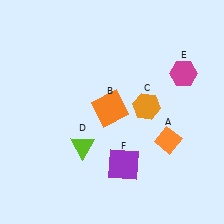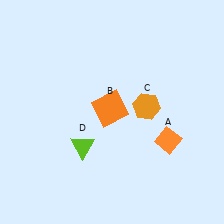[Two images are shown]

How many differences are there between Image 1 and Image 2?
There are 2 differences between the two images.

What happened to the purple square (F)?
The purple square (F) was removed in Image 2. It was in the bottom-right area of Image 1.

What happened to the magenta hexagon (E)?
The magenta hexagon (E) was removed in Image 2. It was in the top-right area of Image 1.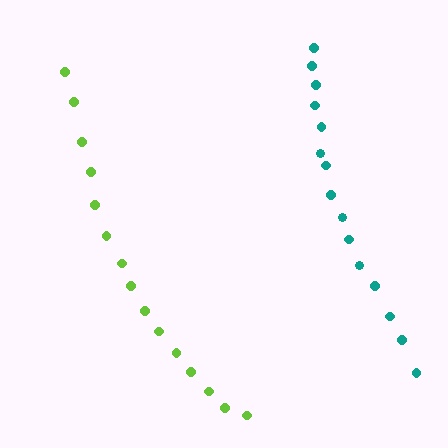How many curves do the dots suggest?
There are 2 distinct paths.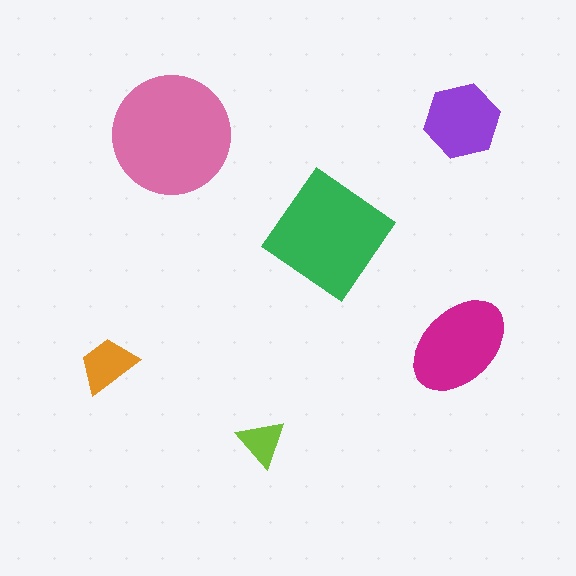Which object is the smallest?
The lime triangle.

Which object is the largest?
The pink circle.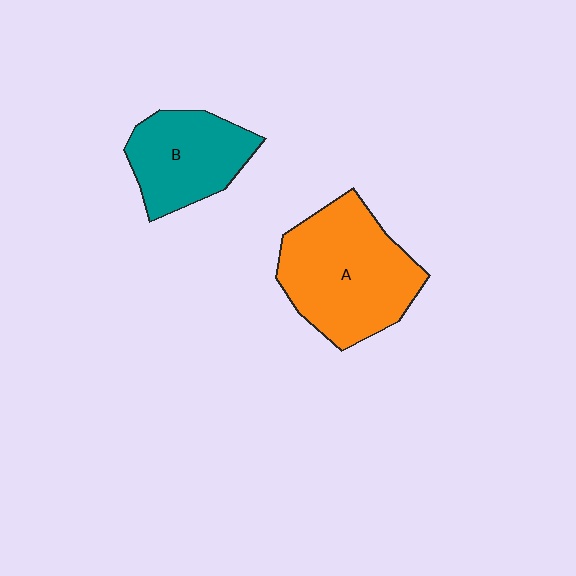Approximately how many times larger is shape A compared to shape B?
Approximately 1.5 times.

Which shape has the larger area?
Shape A (orange).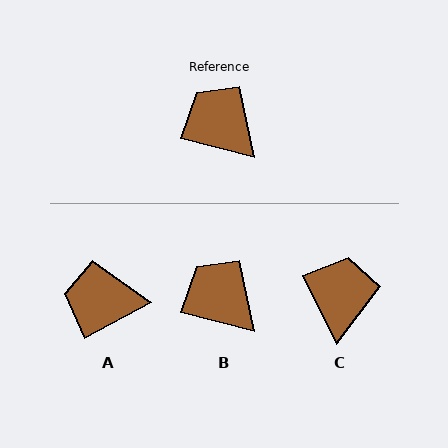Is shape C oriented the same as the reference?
No, it is off by about 50 degrees.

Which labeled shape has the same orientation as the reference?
B.